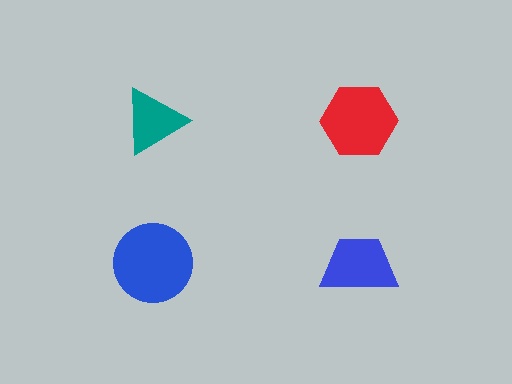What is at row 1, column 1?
A teal triangle.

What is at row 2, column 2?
A blue trapezoid.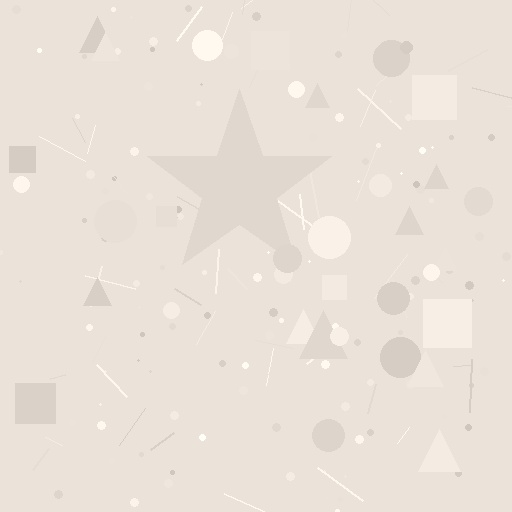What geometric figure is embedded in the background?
A star is embedded in the background.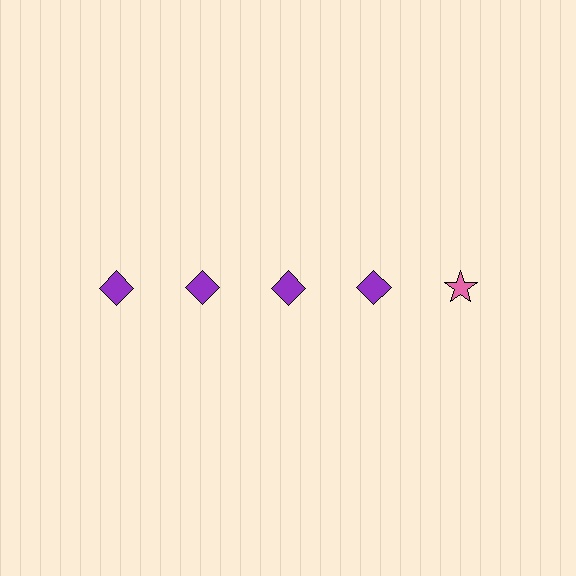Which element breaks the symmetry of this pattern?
The pink star in the top row, rightmost column breaks the symmetry. All other shapes are purple diamonds.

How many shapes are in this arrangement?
There are 5 shapes arranged in a grid pattern.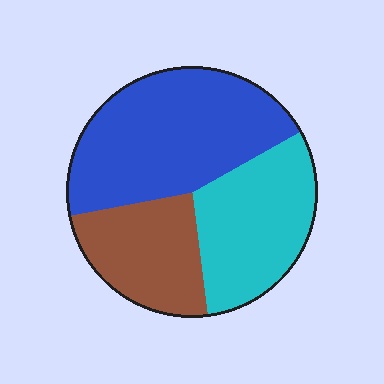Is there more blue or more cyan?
Blue.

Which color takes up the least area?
Brown, at roughly 25%.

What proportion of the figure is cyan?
Cyan takes up between a quarter and a half of the figure.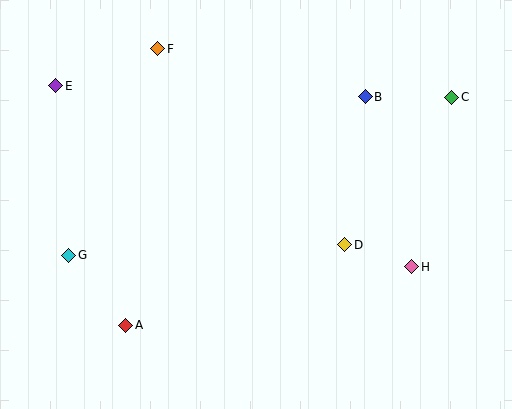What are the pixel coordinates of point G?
Point G is at (69, 255).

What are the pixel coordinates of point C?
Point C is at (452, 97).